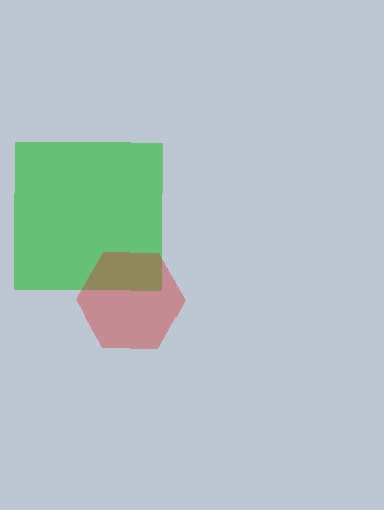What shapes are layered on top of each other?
The layered shapes are: a green square, a red hexagon.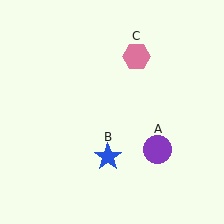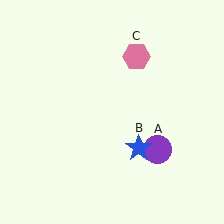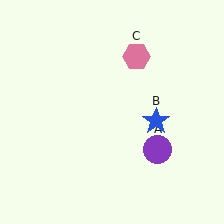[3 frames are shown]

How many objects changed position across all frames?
1 object changed position: blue star (object B).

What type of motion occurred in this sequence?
The blue star (object B) rotated counterclockwise around the center of the scene.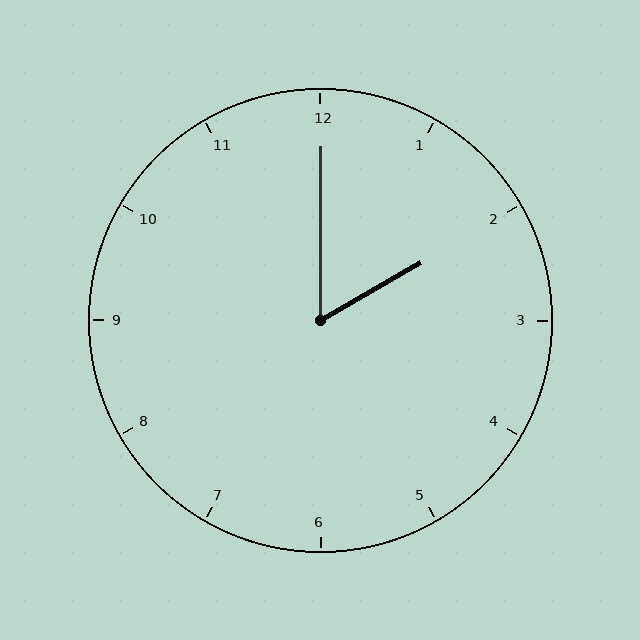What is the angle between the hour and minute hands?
Approximately 60 degrees.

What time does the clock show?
2:00.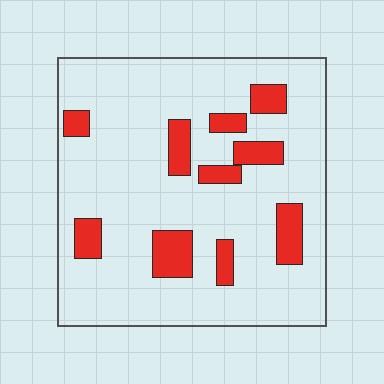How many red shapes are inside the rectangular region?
10.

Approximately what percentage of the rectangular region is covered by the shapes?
Approximately 15%.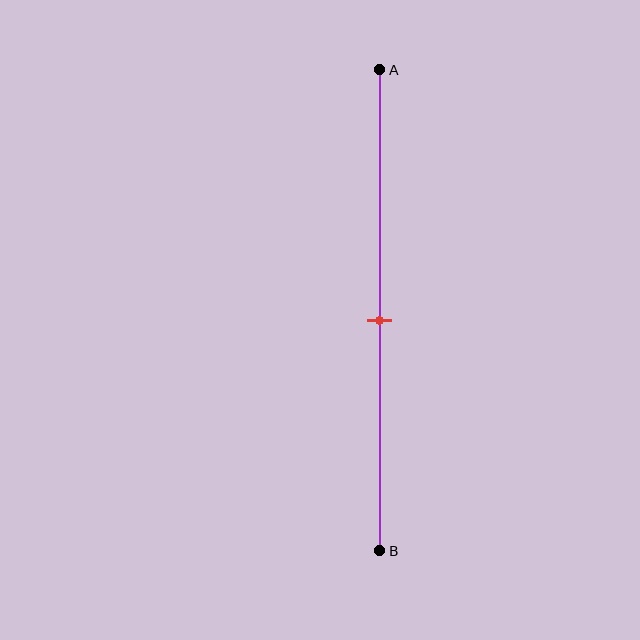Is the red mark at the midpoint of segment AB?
Yes, the mark is approximately at the midpoint.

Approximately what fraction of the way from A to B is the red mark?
The red mark is approximately 50% of the way from A to B.